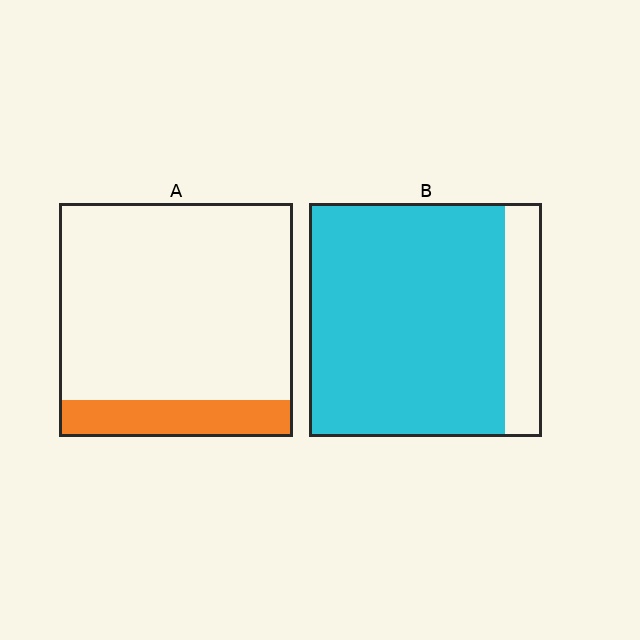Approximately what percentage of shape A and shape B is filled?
A is approximately 15% and B is approximately 85%.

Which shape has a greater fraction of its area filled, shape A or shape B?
Shape B.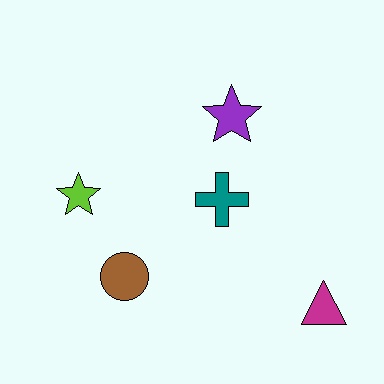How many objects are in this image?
There are 5 objects.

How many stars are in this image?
There are 2 stars.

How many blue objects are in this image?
There are no blue objects.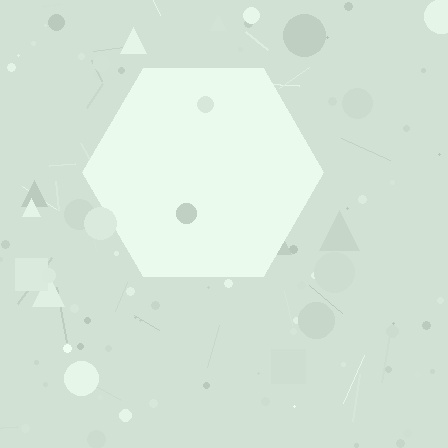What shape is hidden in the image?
A hexagon is hidden in the image.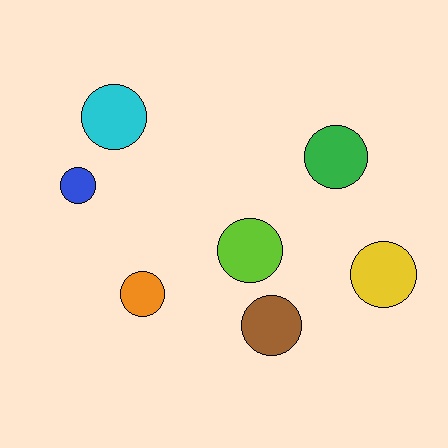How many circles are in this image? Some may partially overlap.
There are 7 circles.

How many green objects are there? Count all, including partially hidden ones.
There is 1 green object.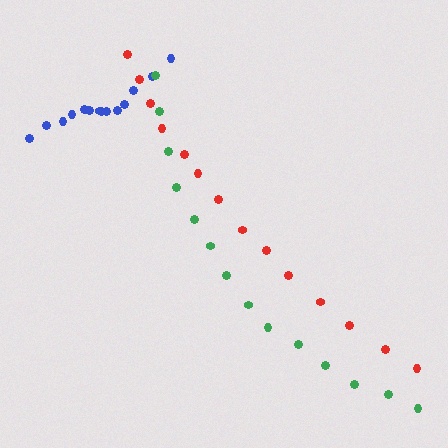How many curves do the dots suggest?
There are 3 distinct paths.